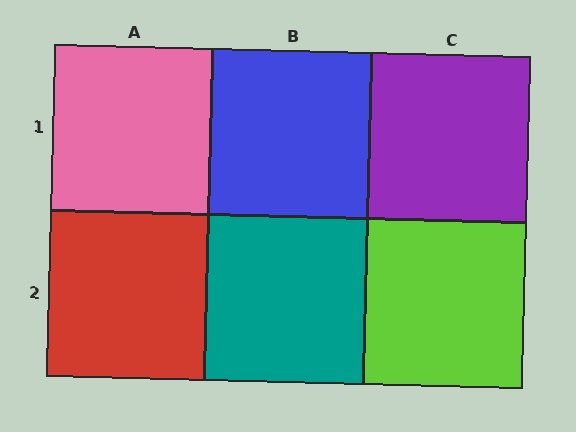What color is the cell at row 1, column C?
Purple.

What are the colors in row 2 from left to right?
Red, teal, lime.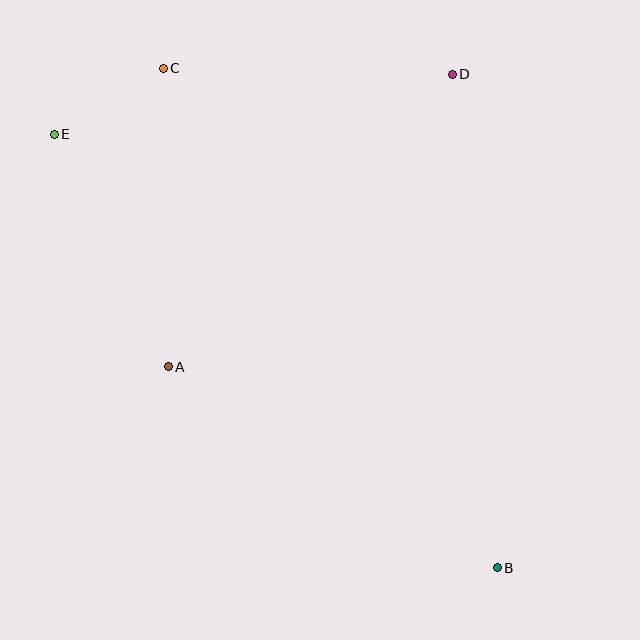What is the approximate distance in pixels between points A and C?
The distance between A and C is approximately 299 pixels.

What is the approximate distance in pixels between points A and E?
The distance between A and E is approximately 259 pixels.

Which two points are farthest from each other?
Points B and E are farthest from each other.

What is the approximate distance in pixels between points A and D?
The distance between A and D is approximately 408 pixels.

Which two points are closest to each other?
Points C and E are closest to each other.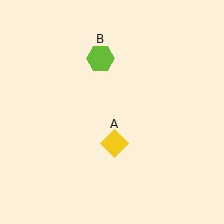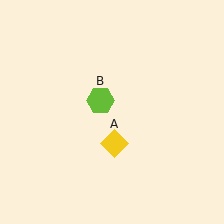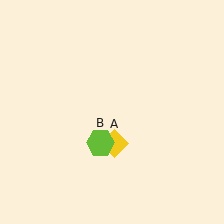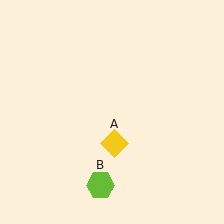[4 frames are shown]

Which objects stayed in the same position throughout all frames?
Yellow diamond (object A) remained stationary.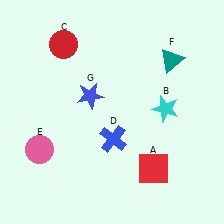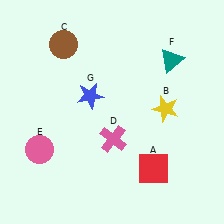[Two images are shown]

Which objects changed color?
B changed from cyan to yellow. C changed from red to brown. D changed from blue to pink.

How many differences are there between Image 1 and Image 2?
There are 3 differences between the two images.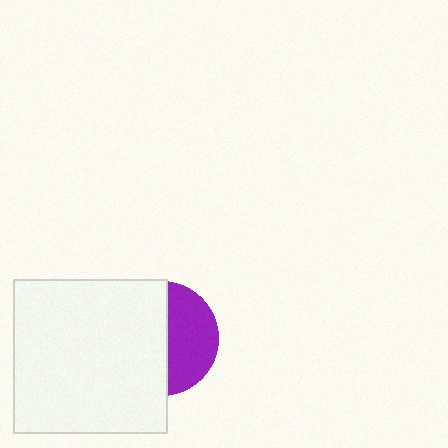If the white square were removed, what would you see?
You would see the complete purple circle.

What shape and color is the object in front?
The object in front is a white square.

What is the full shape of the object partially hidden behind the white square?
The partially hidden object is a purple circle.